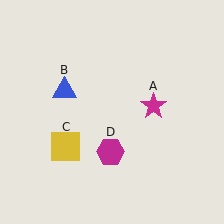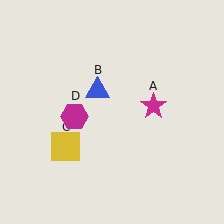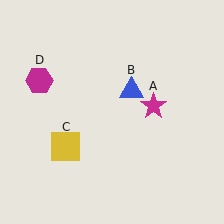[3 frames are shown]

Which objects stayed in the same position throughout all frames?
Magenta star (object A) and yellow square (object C) remained stationary.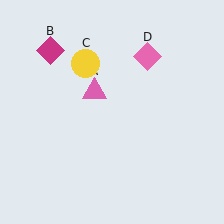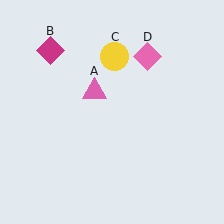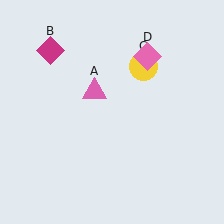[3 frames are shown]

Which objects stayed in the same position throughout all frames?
Pink triangle (object A) and magenta diamond (object B) and pink diamond (object D) remained stationary.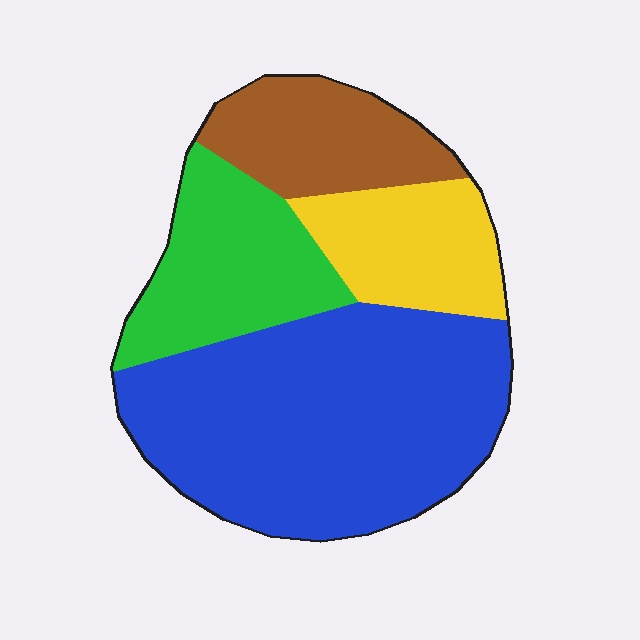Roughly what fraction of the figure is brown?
Brown takes up about one sixth (1/6) of the figure.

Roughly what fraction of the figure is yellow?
Yellow takes up less than a sixth of the figure.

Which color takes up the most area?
Blue, at roughly 50%.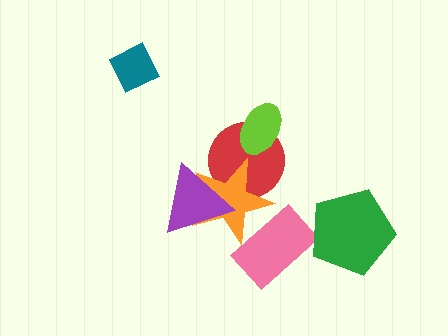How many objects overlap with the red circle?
3 objects overlap with the red circle.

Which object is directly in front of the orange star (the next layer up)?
The purple triangle is directly in front of the orange star.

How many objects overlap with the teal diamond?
0 objects overlap with the teal diamond.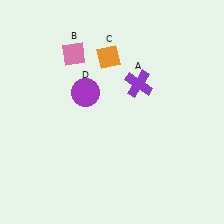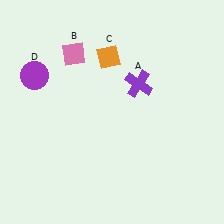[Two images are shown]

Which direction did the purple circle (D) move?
The purple circle (D) moved left.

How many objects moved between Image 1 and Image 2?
1 object moved between the two images.